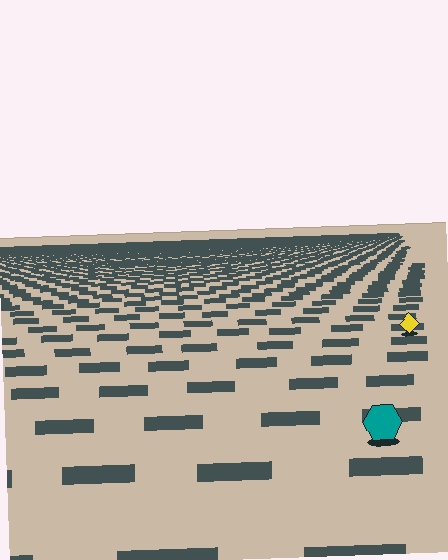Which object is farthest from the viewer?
The yellow diamond is farthest from the viewer. It appears smaller and the ground texture around it is denser.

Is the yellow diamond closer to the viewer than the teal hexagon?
No. The teal hexagon is closer — you can tell from the texture gradient: the ground texture is coarser near it.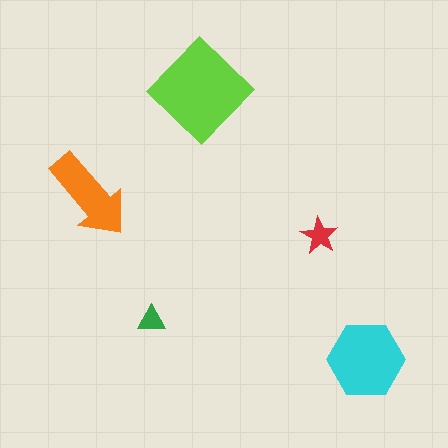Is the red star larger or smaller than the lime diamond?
Smaller.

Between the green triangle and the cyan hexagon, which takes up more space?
The cyan hexagon.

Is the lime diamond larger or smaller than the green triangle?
Larger.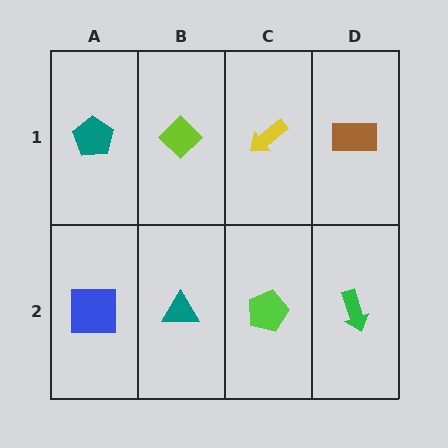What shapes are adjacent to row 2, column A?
A teal pentagon (row 1, column A), a teal triangle (row 2, column B).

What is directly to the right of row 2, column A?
A teal triangle.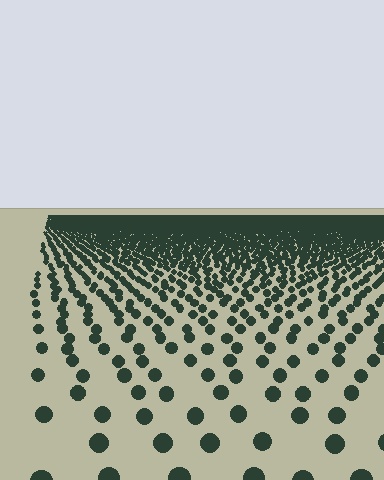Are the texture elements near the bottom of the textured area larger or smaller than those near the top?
Larger. Near the bottom, elements are closer to the viewer and appear at a bigger on-screen size.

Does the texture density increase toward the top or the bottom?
Density increases toward the top.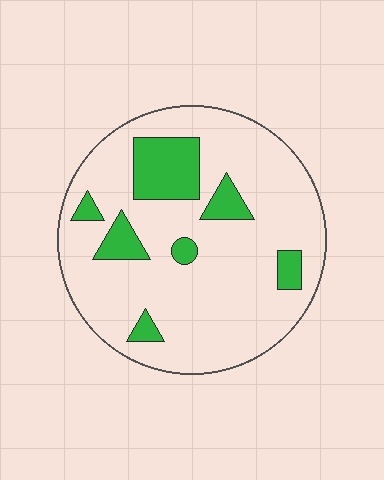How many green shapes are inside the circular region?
7.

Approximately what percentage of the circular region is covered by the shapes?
Approximately 15%.